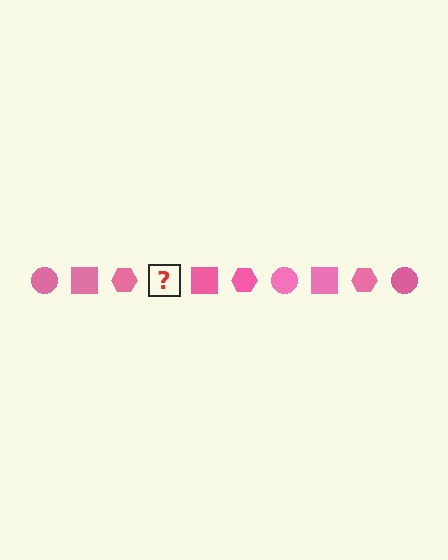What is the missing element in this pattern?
The missing element is a pink circle.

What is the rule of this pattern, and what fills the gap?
The rule is that the pattern cycles through circle, square, hexagon shapes in pink. The gap should be filled with a pink circle.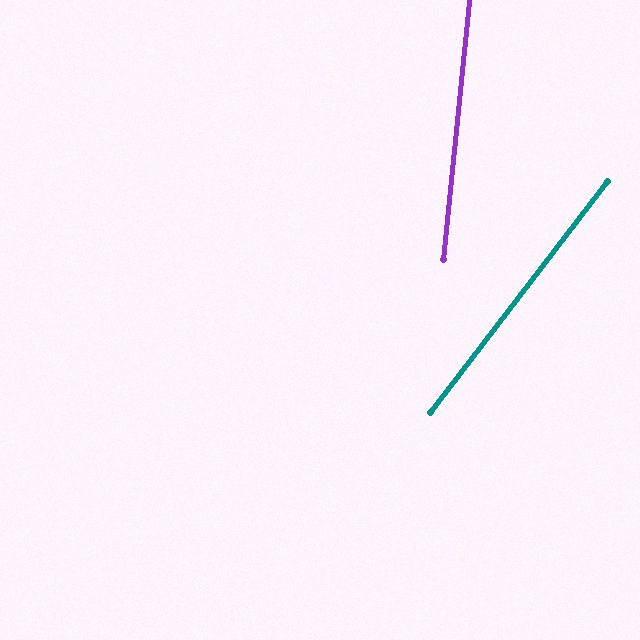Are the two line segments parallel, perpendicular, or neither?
Neither parallel nor perpendicular — they differ by about 32°.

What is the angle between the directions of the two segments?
Approximately 32 degrees.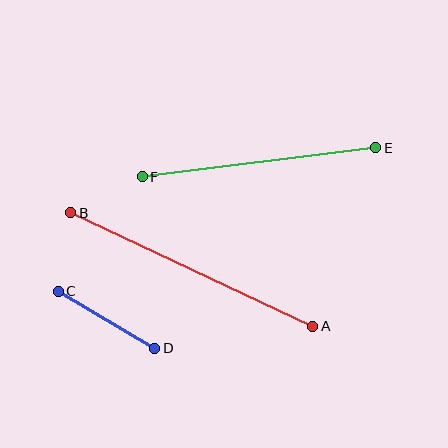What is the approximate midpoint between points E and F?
The midpoint is at approximately (259, 162) pixels.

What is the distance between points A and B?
The distance is approximately 267 pixels.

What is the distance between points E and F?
The distance is approximately 236 pixels.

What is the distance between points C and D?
The distance is approximately 112 pixels.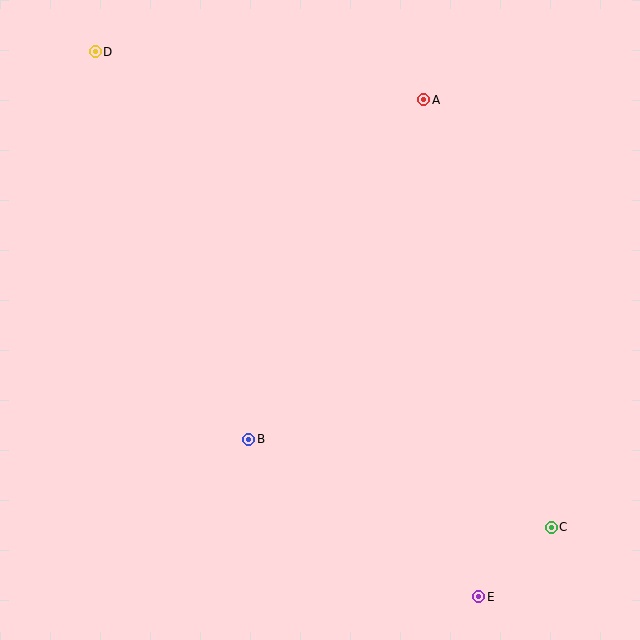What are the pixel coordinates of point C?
Point C is at (551, 527).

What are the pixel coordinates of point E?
Point E is at (479, 597).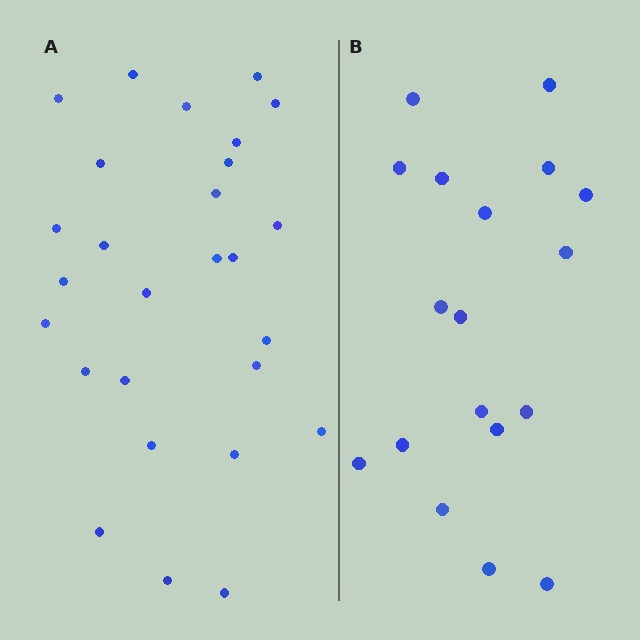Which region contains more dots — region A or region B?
Region A (the left region) has more dots.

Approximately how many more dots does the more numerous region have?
Region A has roughly 8 or so more dots than region B.